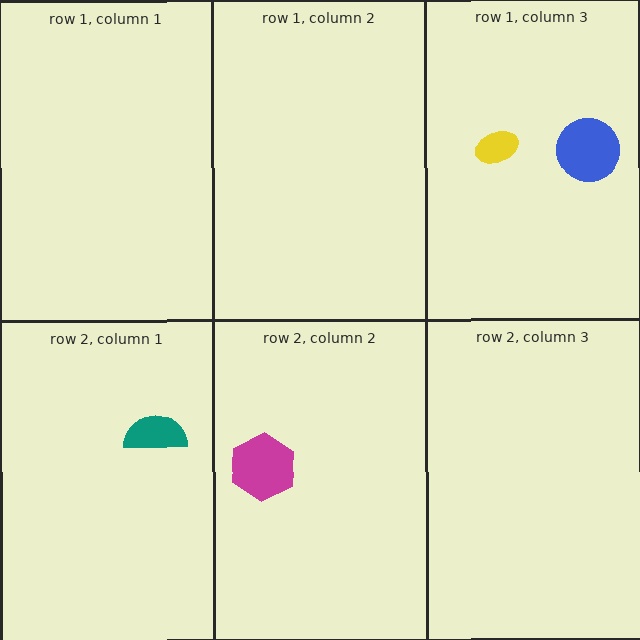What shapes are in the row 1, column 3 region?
The yellow ellipse, the blue circle.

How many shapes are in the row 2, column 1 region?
1.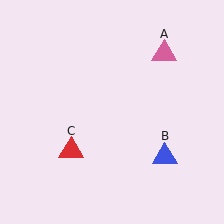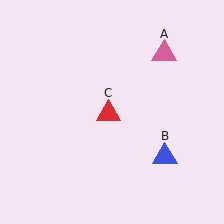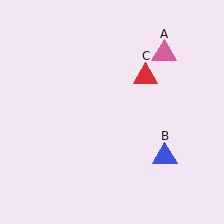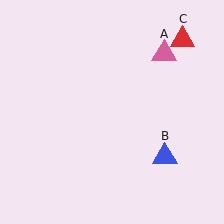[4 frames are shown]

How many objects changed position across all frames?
1 object changed position: red triangle (object C).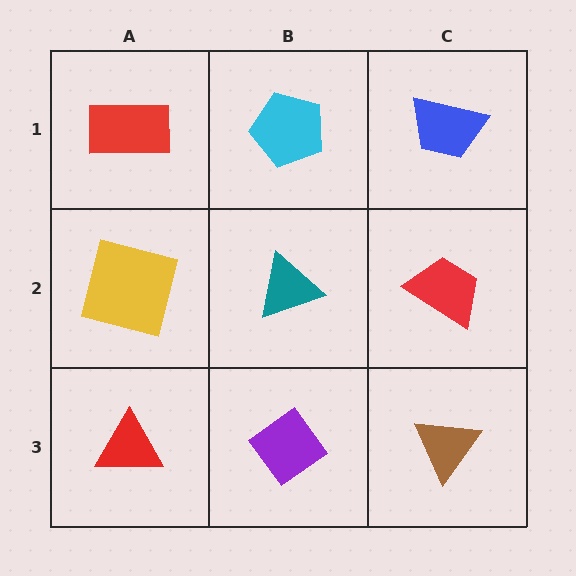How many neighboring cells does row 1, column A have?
2.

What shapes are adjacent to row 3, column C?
A red trapezoid (row 2, column C), a purple diamond (row 3, column B).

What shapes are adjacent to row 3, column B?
A teal triangle (row 2, column B), a red triangle (row 3, column A), a brown triangle (row 3, column C).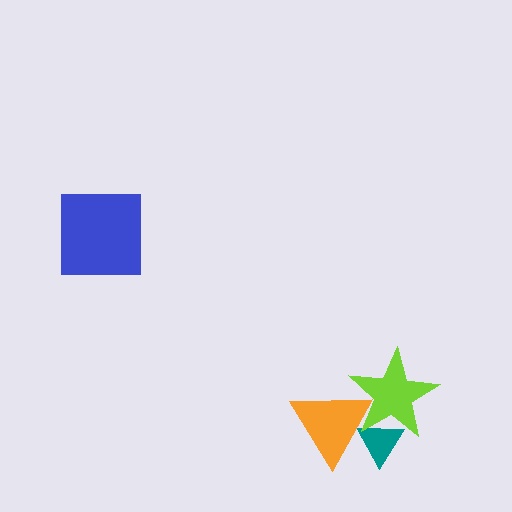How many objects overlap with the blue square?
0 objects overlap with the blue square.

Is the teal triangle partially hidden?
Yes, it is partially covered by another shape.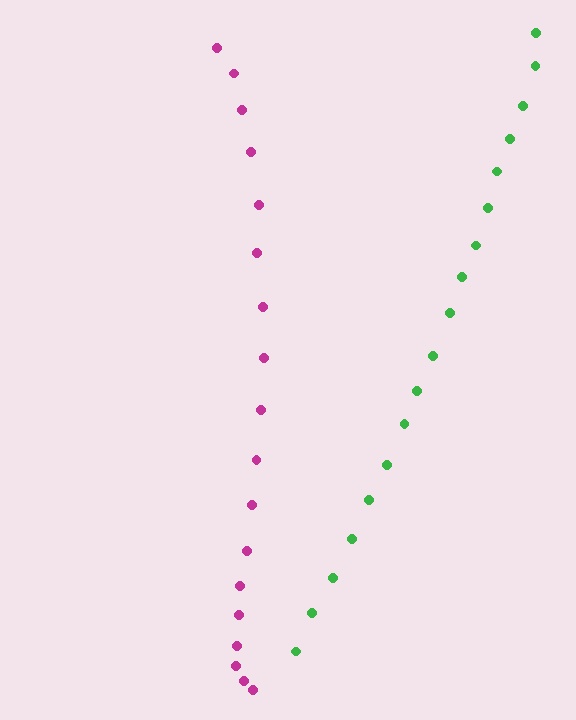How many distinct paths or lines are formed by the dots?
There are 2 distinct paths.